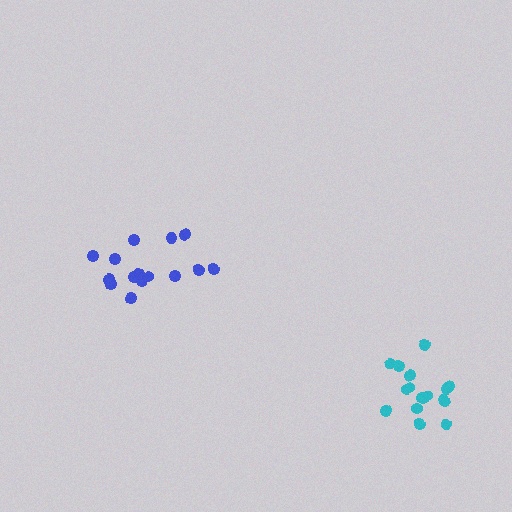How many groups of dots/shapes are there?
There are 2 groups.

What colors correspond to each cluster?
The clusters are colored: blue, cyan.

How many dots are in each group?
Group 1: 15 dots, Group 2: 16 dots (31 total).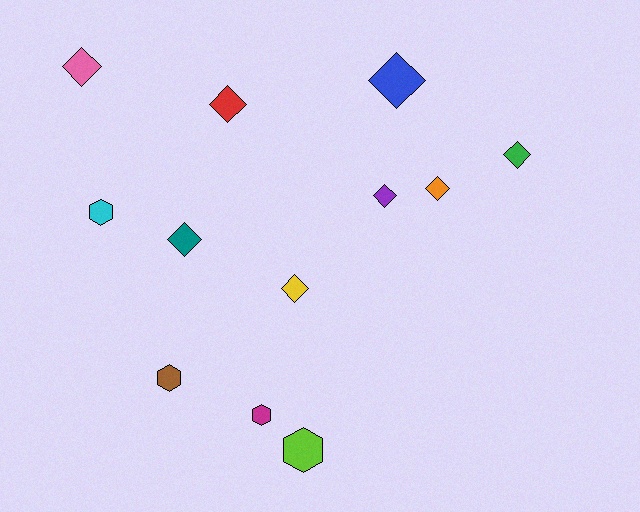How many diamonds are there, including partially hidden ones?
There are 8 diamonds.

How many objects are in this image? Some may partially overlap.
There are 12 objects.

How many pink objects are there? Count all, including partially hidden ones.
There is 1 pink object.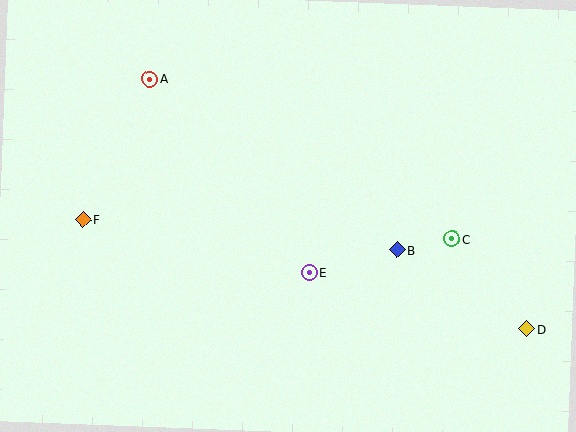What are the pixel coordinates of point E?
Point E is at (309, 273).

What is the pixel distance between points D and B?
The distance between D and B is 152 pixels.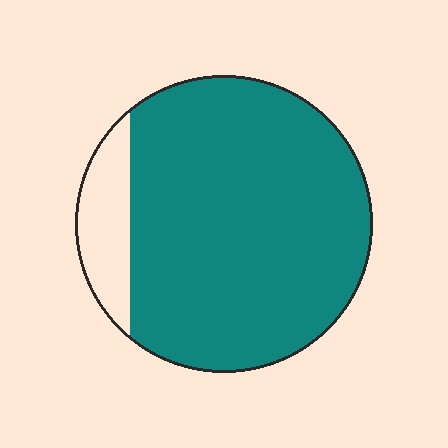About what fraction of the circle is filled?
About seven eighths (7/8).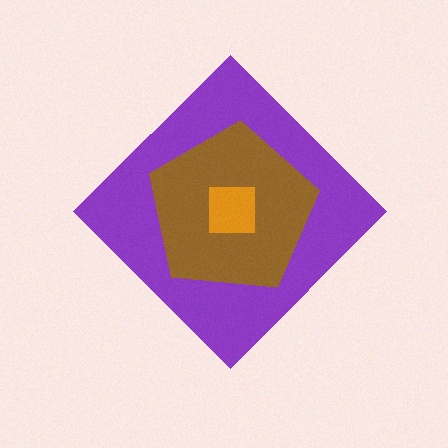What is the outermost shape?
The purple diamond.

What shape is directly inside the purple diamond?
The brown pentagon.